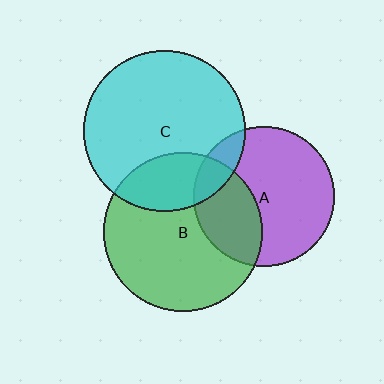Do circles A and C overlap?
Yes.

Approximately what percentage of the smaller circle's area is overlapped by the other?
Approximately 15%.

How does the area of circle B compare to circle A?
Approximately 1.3 times.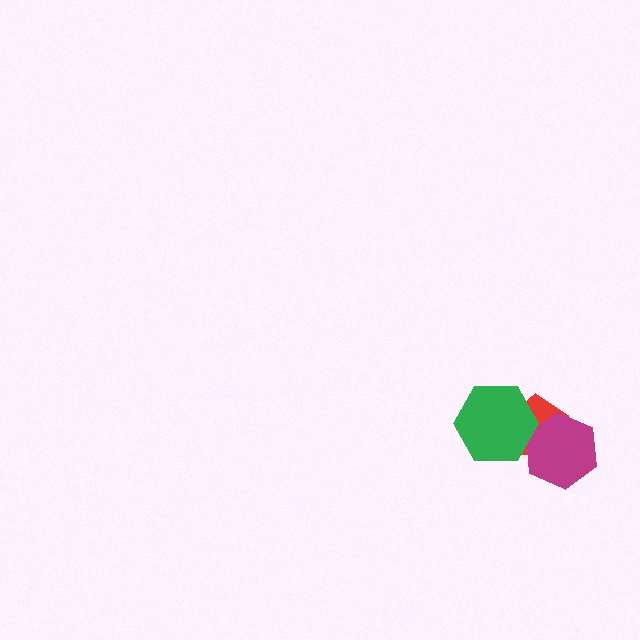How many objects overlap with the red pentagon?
2 objects overlap with the red pentagon.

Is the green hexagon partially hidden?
No, no other shape covers it.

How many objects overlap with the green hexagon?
2 objects overlap with the green hexagon.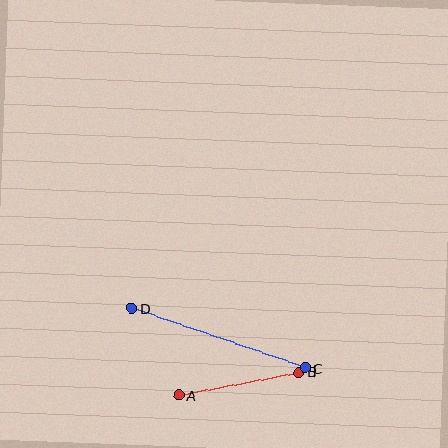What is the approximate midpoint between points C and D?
The midpoint is at approximately (218, 338) pixels.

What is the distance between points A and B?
The distance is approximately 123 pixels.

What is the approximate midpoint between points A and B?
The midpoint is at approximately (239, 384) pixels.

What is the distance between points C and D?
The distance is approximately 184 pixels.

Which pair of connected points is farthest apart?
Points C and D are farthest apart.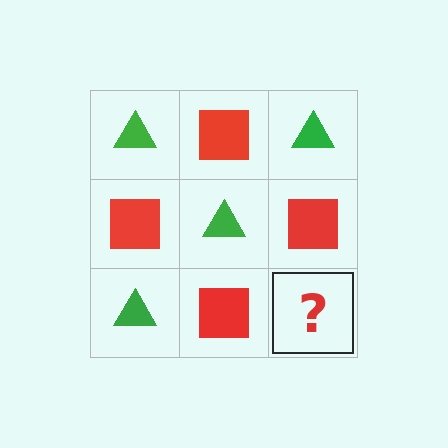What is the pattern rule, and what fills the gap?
The rule is that it alternates green triangle and red square in a checkerboard pattern. The gap should be filled with a green triangle.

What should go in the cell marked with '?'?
The missing cell should contain a green triangle.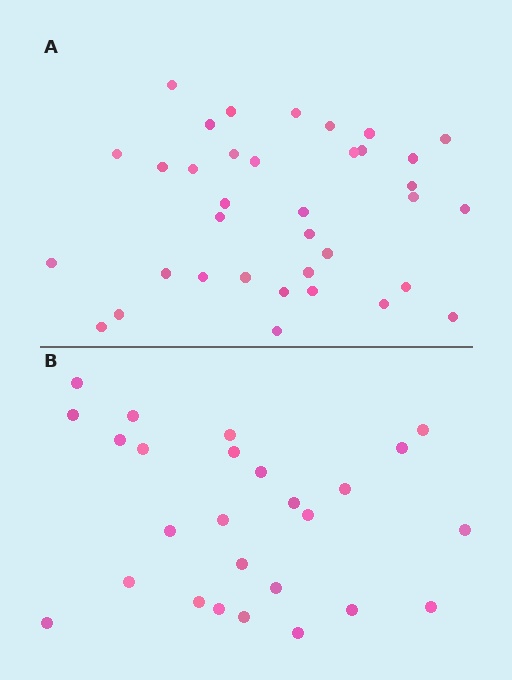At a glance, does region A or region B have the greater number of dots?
Region A (the top region) has more dots.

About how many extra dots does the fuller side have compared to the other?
Region A has roughly 10 or so more dots than region B.